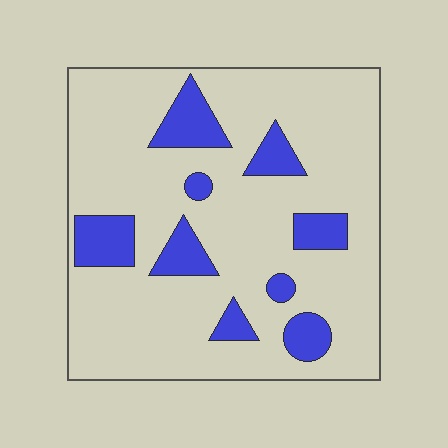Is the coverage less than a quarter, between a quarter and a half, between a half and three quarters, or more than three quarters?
Less than a quarter.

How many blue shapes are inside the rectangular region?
9.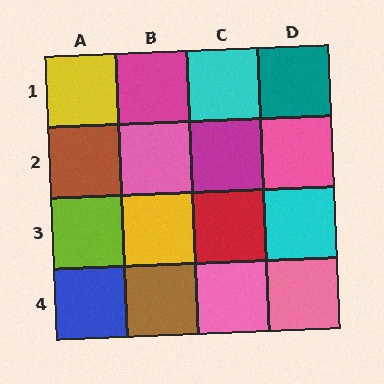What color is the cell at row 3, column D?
Cyan.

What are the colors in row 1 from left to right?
Yellow, magenta, cyan, teal.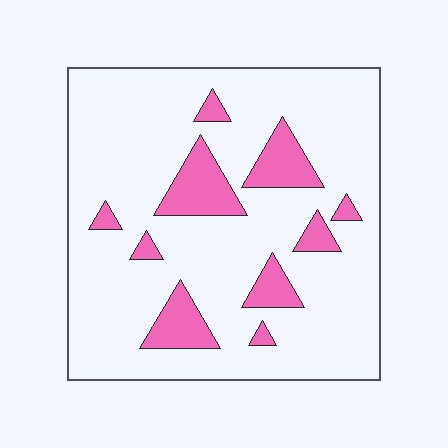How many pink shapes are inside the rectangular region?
10.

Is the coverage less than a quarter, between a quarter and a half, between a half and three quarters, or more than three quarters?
Less than a quarter.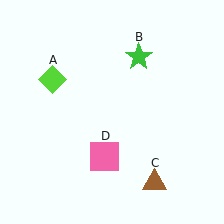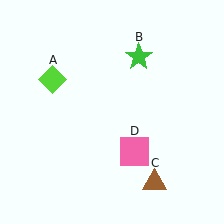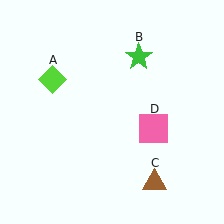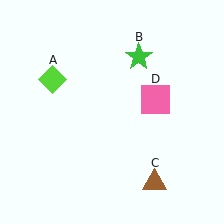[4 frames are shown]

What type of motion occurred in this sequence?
The pink square (object D) rotated counterclockwise around the center of the scene.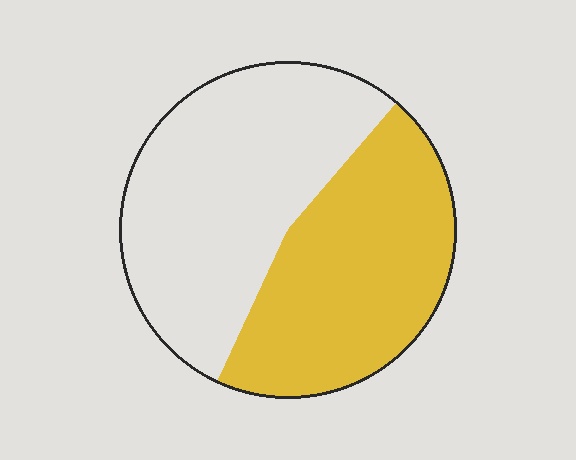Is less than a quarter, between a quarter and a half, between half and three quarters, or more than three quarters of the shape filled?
Between a quarter and a half.